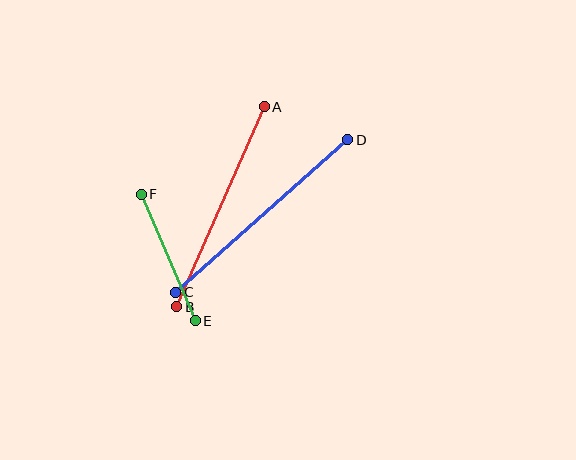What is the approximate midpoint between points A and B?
The midpoint is at approximately (221, 207) pixels.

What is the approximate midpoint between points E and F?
The midpoint is at approximately (168, 258) pixels.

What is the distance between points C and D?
The distance is approximately 230 pixels.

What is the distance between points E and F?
The distance is approximately 137 pixels.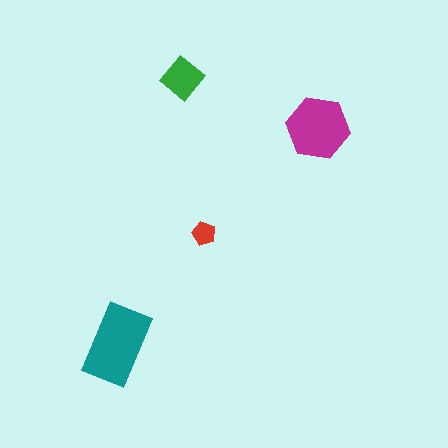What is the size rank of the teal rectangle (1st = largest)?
1st.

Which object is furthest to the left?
The teal rectangle is leftmost.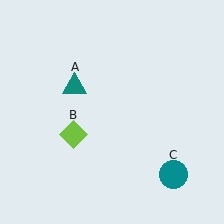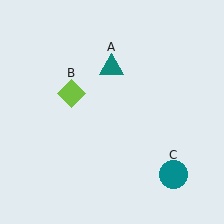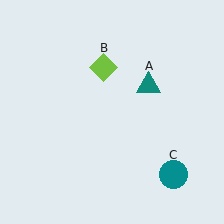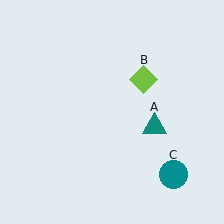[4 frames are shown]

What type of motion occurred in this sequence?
The teal triangle (object A), lime diamond (object B) rotated clockwise around the center of the scene.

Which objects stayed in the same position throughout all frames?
Teal circle (object C) remained stationary.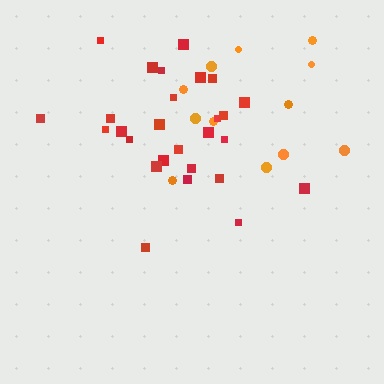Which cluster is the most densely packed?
Red.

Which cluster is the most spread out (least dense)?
Orange.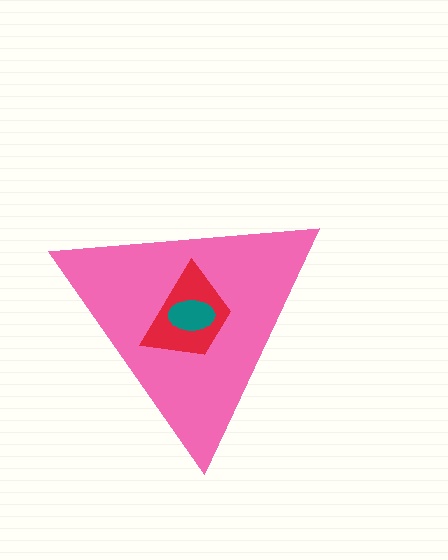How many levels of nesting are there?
3.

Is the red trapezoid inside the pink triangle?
Yes.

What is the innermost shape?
The teal ellipse.